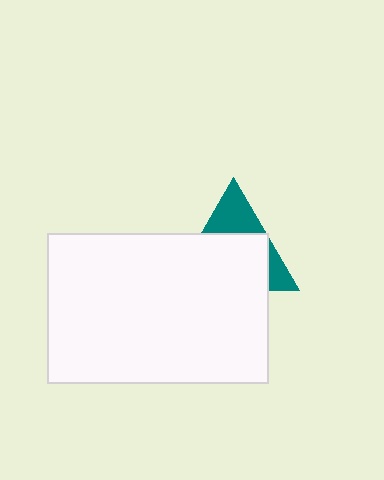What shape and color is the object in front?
The object in front is a white rectangle.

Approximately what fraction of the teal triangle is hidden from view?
Roughly 65% of the teal triangle is hidden behind the white rectangle.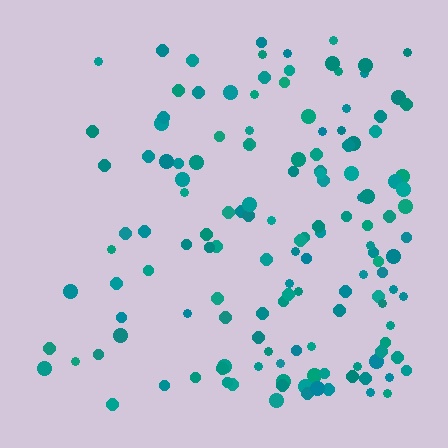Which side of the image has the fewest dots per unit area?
The left.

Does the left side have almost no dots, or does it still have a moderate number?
Still a moderate number, just noticeably fewer than the right.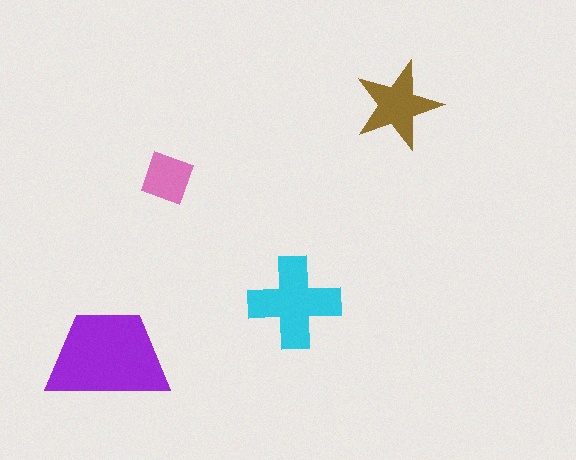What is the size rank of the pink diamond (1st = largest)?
4th.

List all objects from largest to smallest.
The purple trapezoid, the cyan cross, the brown star, the pink diamond.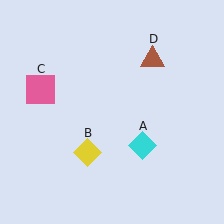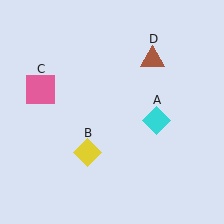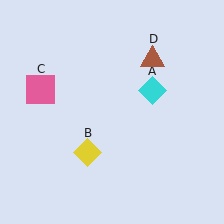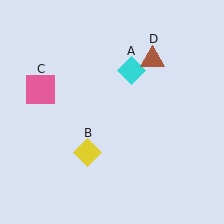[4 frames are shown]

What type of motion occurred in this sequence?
The cyan diamond (object A) rotated counterclockwise around the center of the scene.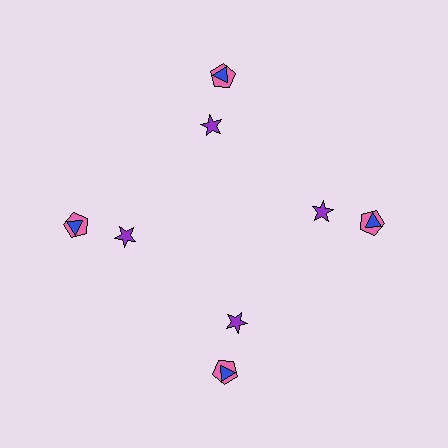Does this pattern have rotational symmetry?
Yes, this pattern has 4-fold rotational symmetry. It looks the same after rotating 90 degrees around the center.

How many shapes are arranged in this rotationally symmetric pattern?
There are 12 shapes, arranged in 4 groups of 3.